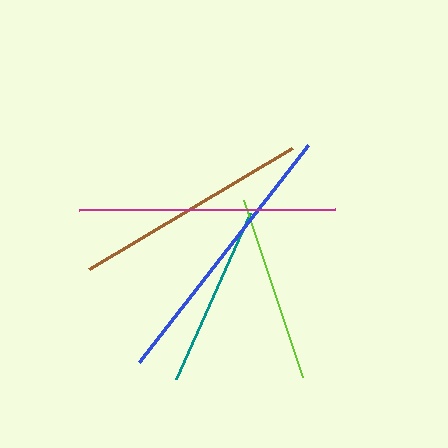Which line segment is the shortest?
The teal line is the shortest at approximately 181 pixels.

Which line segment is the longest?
The blue line is the longest at approximately 275 pixels.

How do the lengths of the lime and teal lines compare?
The lime and teal lines are approximately the same length.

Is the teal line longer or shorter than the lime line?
The lime line is longer than the teal line.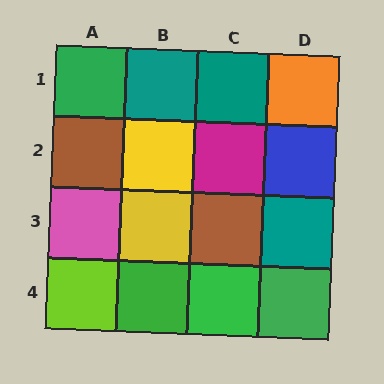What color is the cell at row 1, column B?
Teal.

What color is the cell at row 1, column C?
Teal.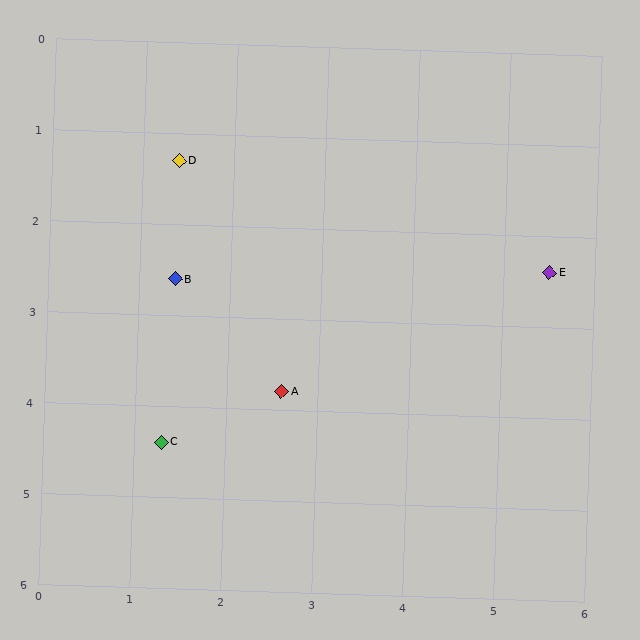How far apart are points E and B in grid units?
Points E and B are about 4.1 grid units apart.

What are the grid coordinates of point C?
Point C is at approximately (1.3, 4.4).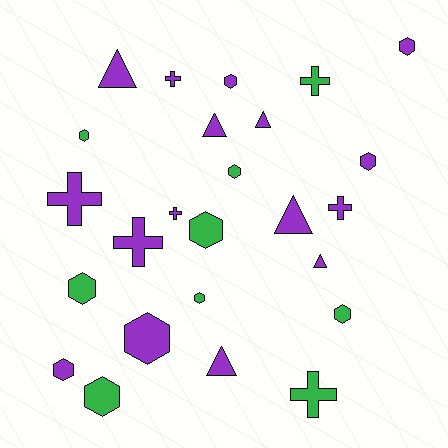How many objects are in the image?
There are 25 objects.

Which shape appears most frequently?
Hexagon, with 12 objects.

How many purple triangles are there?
There are 6 purple triangles.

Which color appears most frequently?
Purple, with 16 objects.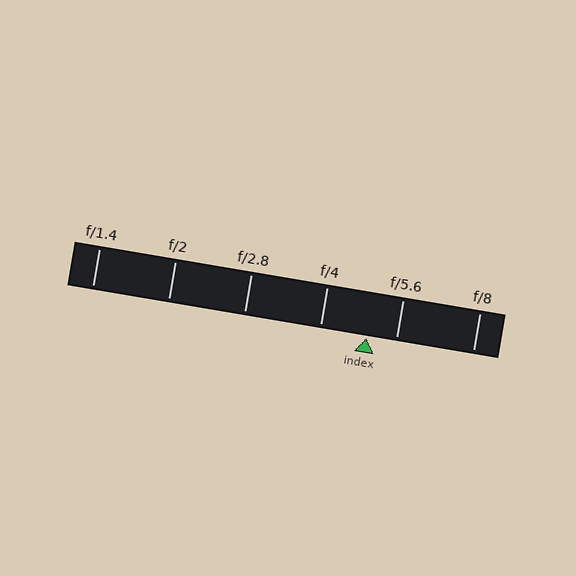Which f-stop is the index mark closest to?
The index mark is closest to f/5.6.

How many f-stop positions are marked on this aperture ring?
There are 6 f-stop positions marked.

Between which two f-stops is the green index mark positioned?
The index mark is between f/4 and f/5.6.